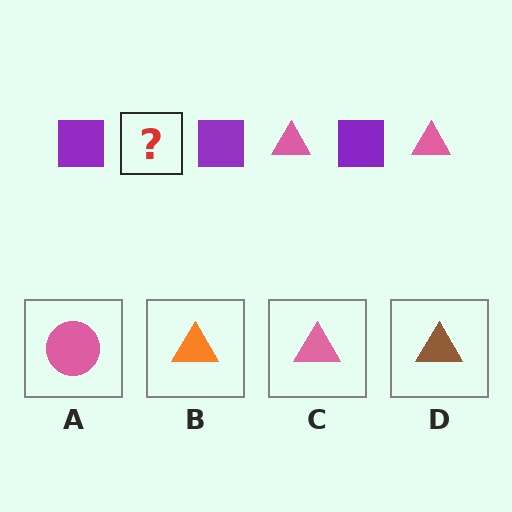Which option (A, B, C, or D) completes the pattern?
C.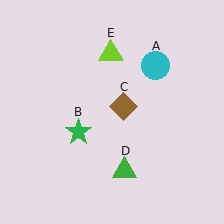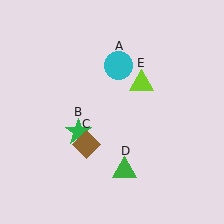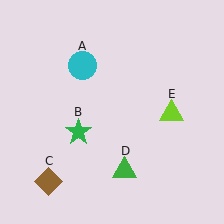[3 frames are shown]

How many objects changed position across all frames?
3 objects changed position: cyan circle (object A), brown diamond (object C), lime triangle (object E).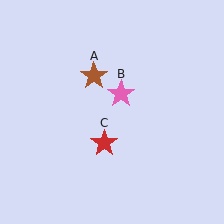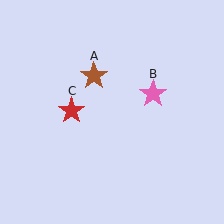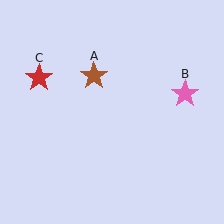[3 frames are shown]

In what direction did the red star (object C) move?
The red star (object C) moved up and to the left.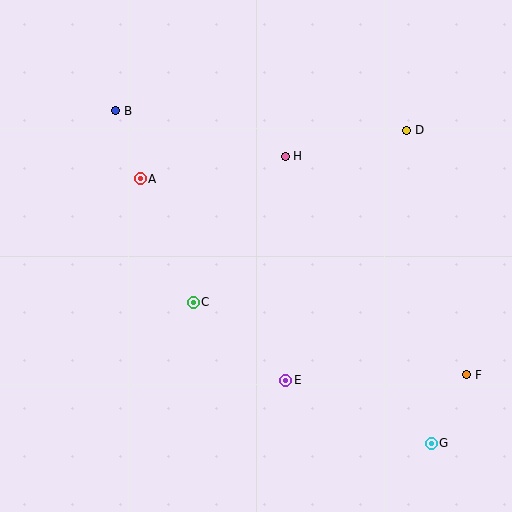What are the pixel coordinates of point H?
Point H is at (285, 156).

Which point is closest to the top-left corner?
Point B is closest to the top-left corner.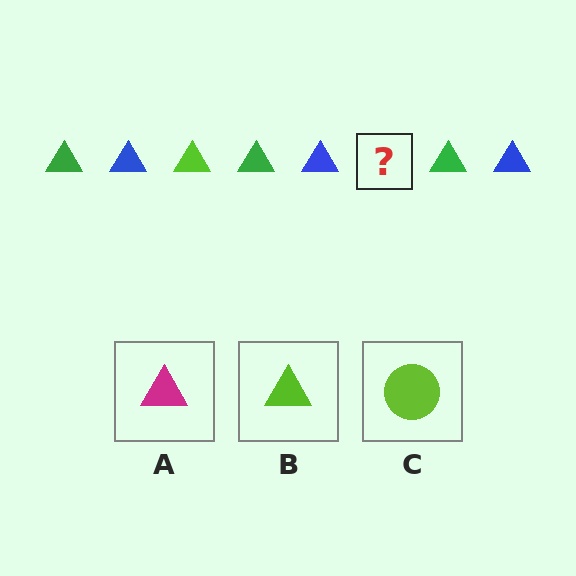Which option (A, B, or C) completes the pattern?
B.